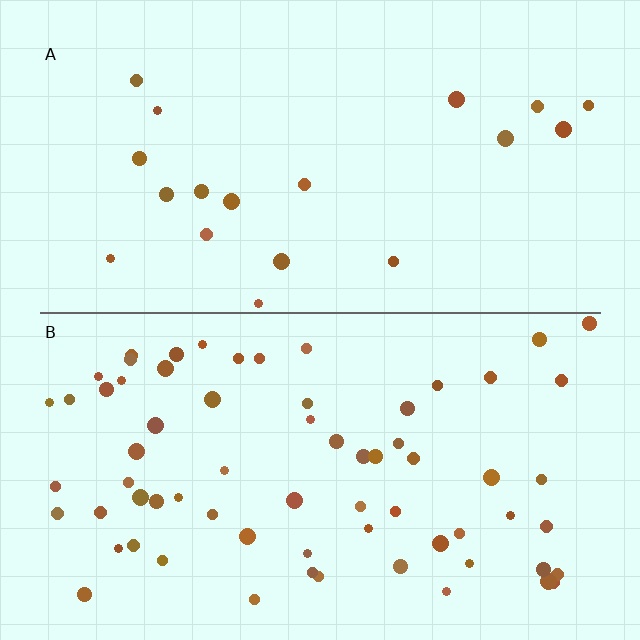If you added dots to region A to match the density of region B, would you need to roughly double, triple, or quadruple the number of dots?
Approximately triple.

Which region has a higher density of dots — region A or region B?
B (the bottom).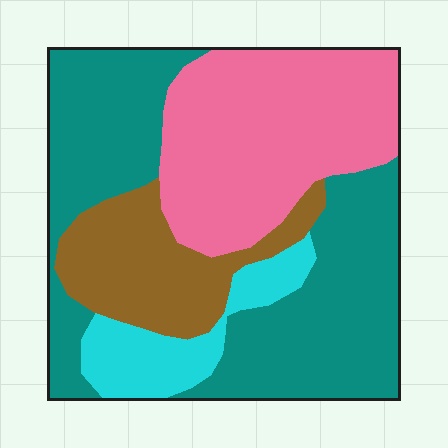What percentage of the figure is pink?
Pink covers 31% of the figure.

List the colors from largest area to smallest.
From largest to smallest: teal, pink, brown, cyan.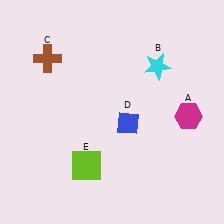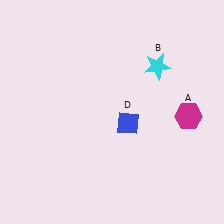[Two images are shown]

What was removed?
The lime square (E), the brown cross (C) were removed in Image 2.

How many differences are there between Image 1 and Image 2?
There are 2 differences between the two images.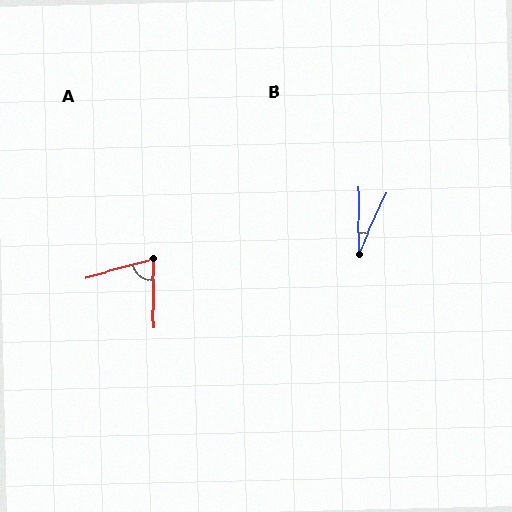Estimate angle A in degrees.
Approximately 74 degrees.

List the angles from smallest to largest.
B (24°), A (74°).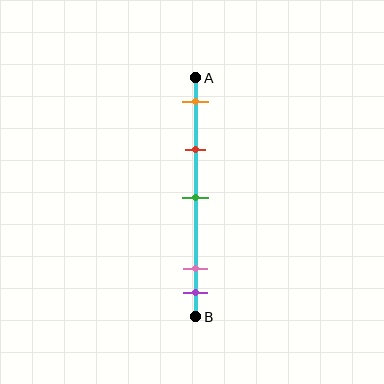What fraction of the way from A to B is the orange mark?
The orange mark is approximately 10% (0.1) of the way from A to B.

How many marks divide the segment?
There are 5 marks dividing the segment.